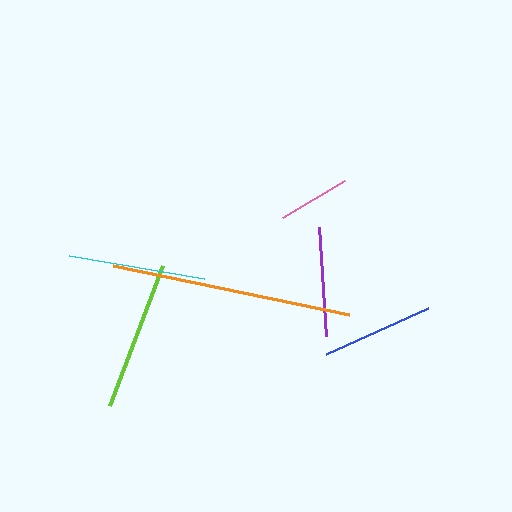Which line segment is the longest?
The orange line is the longest at approximately 242 pixels.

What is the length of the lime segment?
The lime segment is approximately 149 pixels long.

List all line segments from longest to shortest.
From longest to shortest: orange, lime, cyan, blue, purple, pink.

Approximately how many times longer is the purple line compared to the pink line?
The purple line is approximately 1.5 times the length of the pink line.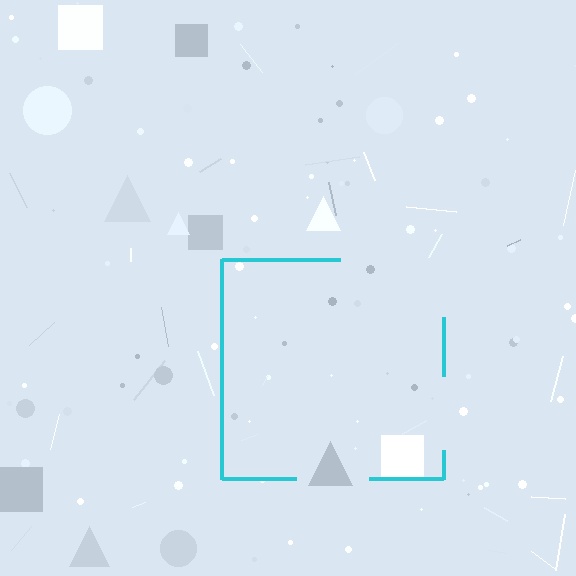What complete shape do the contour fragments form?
The contour fragments form a square.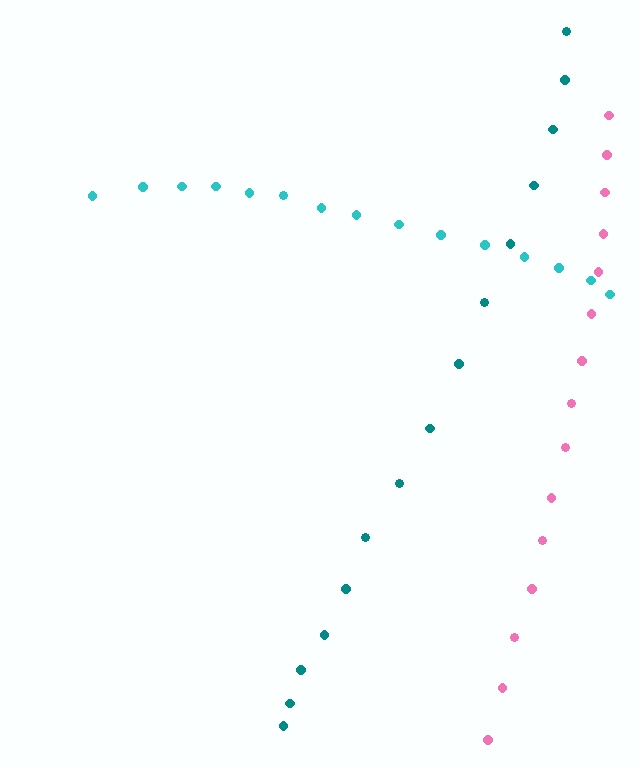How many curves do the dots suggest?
There are 3 distinct paths.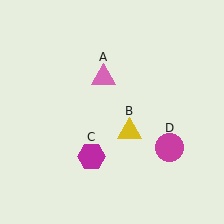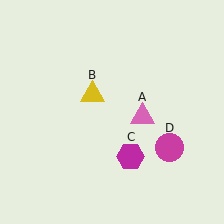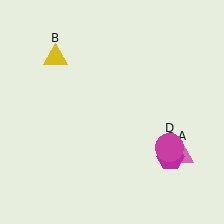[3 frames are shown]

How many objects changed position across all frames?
3 objects changed position: pink triangle (object A), yellow triangle (object B), magenta hexagon (object C).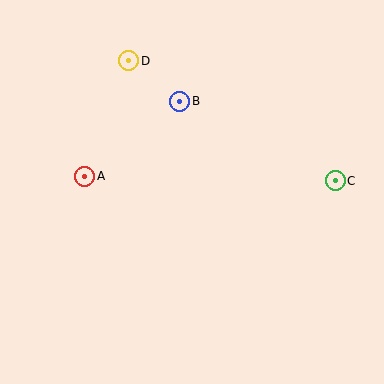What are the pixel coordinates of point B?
Point B is at (180, 101).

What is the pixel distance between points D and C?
The distance between D and C is 239 pixels.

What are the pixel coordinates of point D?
Point D is at (129, 61).